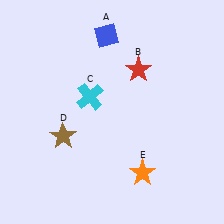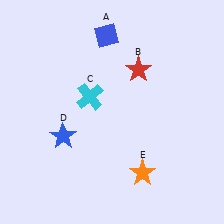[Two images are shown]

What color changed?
The star (D) changed from brown in Image 1 to blue in Image 2.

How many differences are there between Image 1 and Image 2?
There is 1 difference between the two images.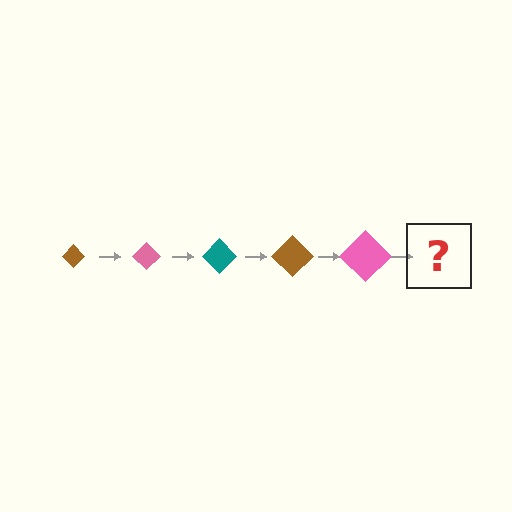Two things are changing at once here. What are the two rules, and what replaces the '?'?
The two rules are that the diamond grows larger each step and the color cycles through brown, pink, and teal. The '?' should be a teal diamond, larger than the previous one.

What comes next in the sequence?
The next element should be a teal diamond, larger than the previous one.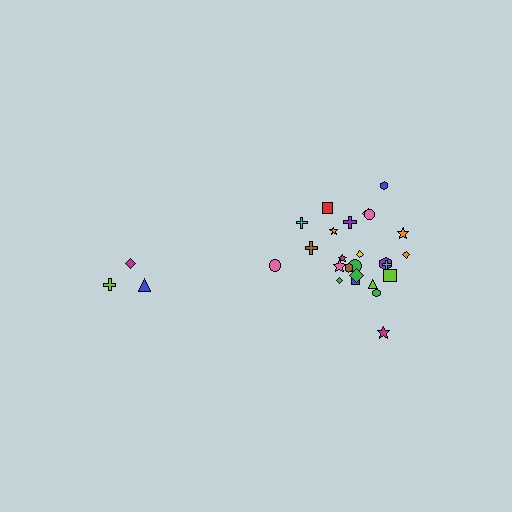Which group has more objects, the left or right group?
The right group.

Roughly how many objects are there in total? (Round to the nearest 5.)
Roughly 30 objects in total.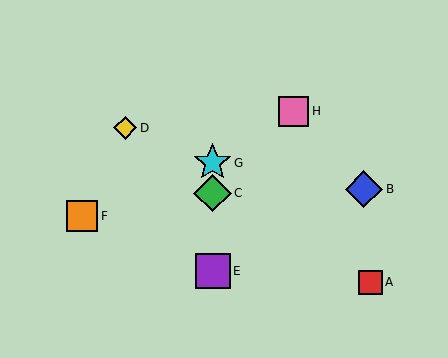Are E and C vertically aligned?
Yes, both are at x≈213.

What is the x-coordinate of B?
Object B is at x≈364.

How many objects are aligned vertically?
3 objects (C, E, G) are aligned vertically.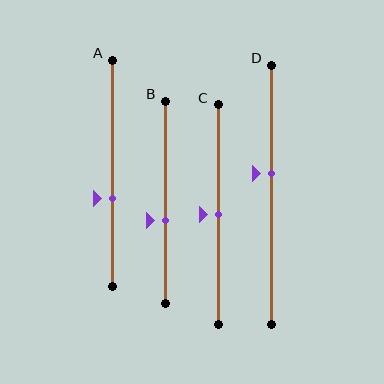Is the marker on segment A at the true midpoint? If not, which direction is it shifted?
No, the marker on segment A is shifted downward by about 11% of the segment length.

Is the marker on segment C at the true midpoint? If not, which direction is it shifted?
Yes, the marker on segment C is at the true midpoint.